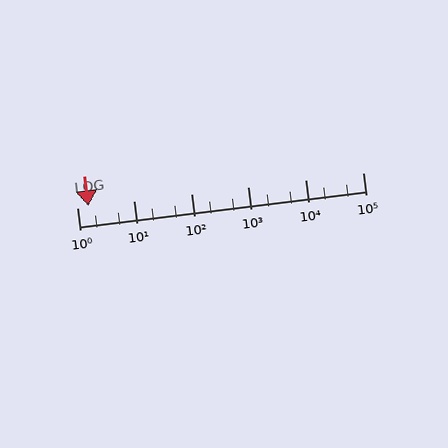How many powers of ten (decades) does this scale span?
The scale spans 5 decades, from 1 to 100000.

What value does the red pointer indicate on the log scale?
The pointer indicates approximately 1.6.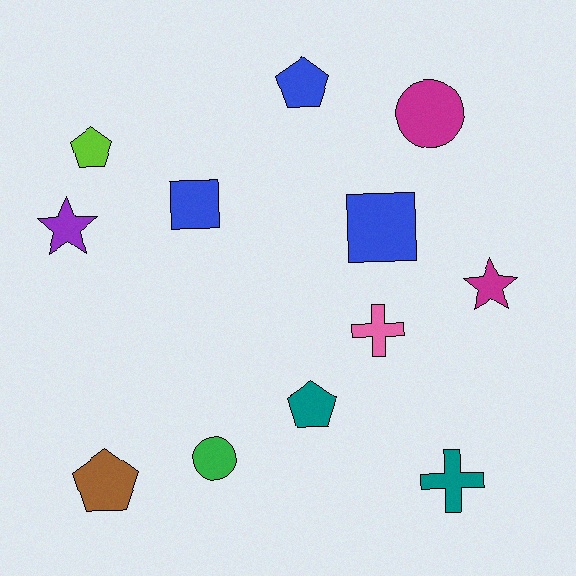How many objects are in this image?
There are 12 objects.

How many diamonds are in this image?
There are no diamonds.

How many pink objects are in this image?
There is 1 pink object.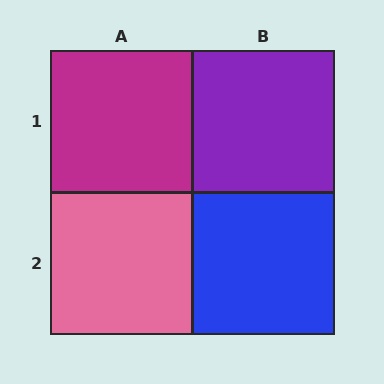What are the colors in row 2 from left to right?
Pink, blue.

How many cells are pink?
1 cell is pink.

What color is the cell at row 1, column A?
Magenta.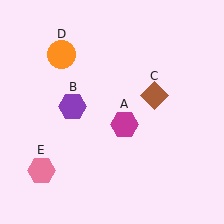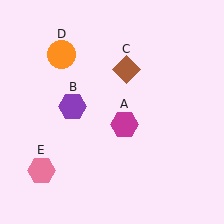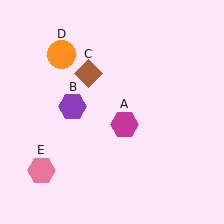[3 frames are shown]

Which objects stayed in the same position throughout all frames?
Magenta hexagon (object A) and purple hexagon (object B) and orange circle (object D) and pink hexagon (object E) remained stationary.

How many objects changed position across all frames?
1 object changed position: brown diamond (object C).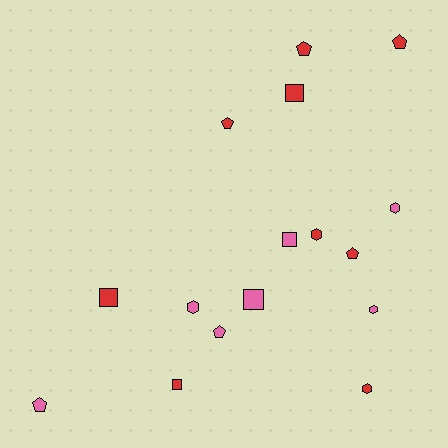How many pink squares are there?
There are 2 pink squares.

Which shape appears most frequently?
Pentagon, with 6 objects.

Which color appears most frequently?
Red, with 9 objects.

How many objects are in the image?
There are 16 objects.